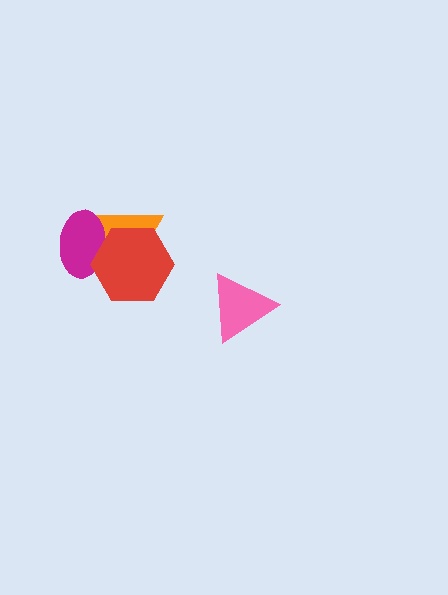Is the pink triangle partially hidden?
No, no other shape covers it.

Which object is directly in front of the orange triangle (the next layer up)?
The magenta ellipse is directly in front of the orange triangle.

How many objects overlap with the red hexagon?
2 objects overlap with the red hexagon.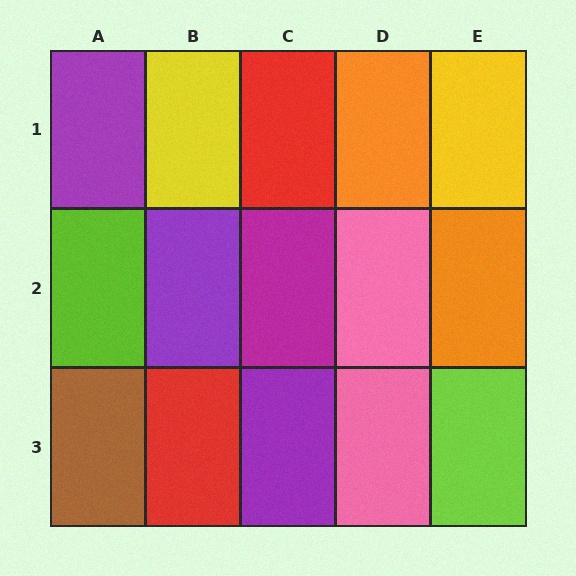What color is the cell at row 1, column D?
Orange.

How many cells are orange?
2 cells are orange.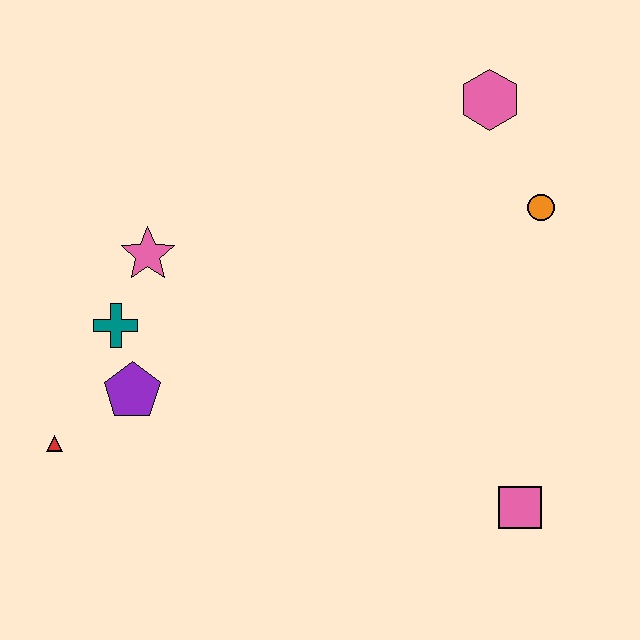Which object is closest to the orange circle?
The pink hexagon is closest to the orange circle.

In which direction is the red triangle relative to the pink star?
The red triangle is below the pink star.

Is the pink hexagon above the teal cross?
Yes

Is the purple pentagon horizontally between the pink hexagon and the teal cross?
Yes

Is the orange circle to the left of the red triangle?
No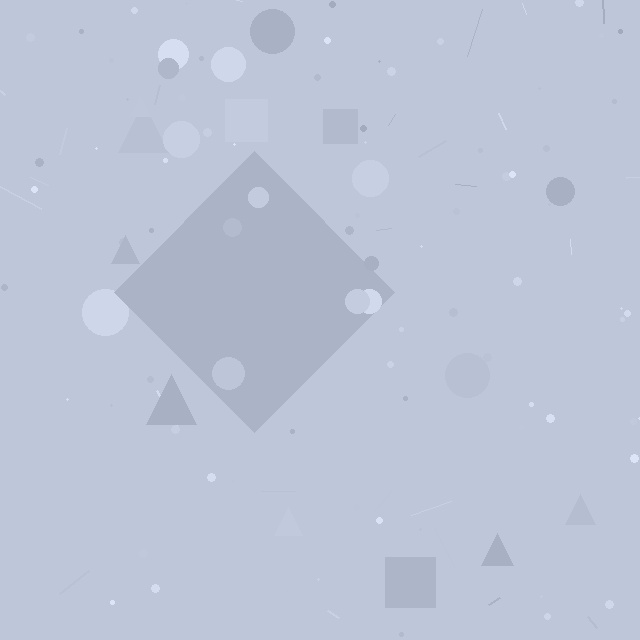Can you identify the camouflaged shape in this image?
The camouflaged shape is a diamond.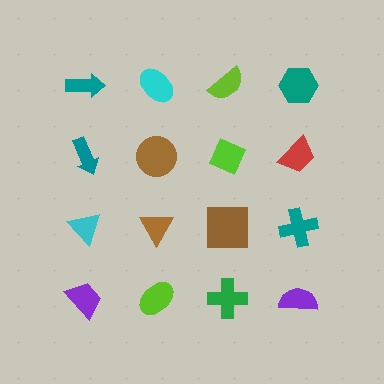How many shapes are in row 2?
4 shapes.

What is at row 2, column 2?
A brown circle.